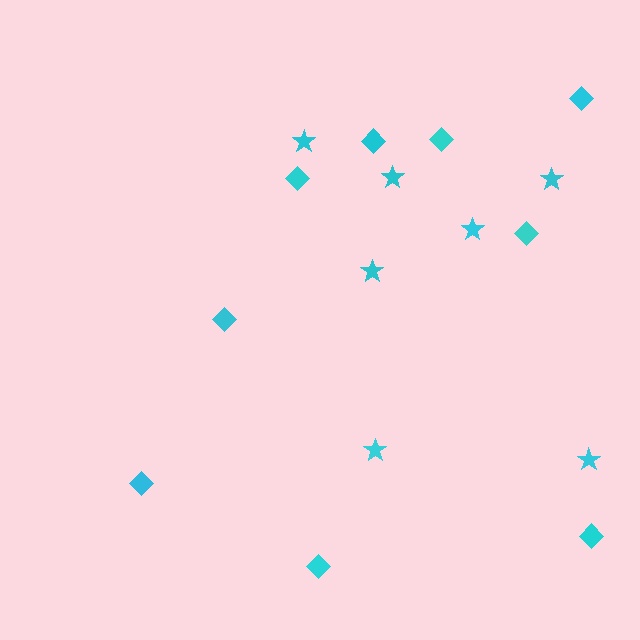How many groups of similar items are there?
There are 2 groups: one group of diamonds (9) and one group of stars (7).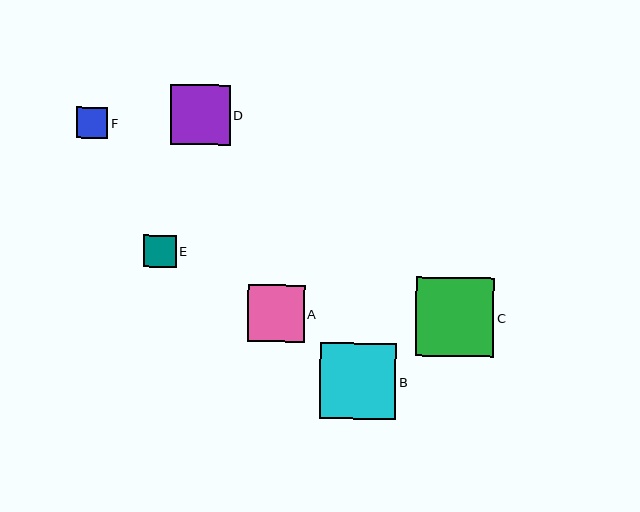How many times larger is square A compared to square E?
Square A is approximately 1.7 times the size of square E.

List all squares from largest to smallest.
From largest to smallest: C, B, D, A, E, F.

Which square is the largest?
Square C is the largest with a size of approximately 78 pixels.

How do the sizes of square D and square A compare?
Square D and square A are approximately the same size.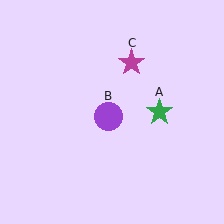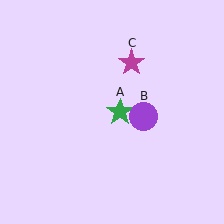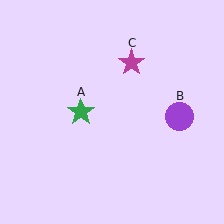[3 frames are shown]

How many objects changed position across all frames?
2 objects changed position: green star (object A), purple circle (object B).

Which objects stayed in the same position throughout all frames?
Magenta star (object C) remained stationary.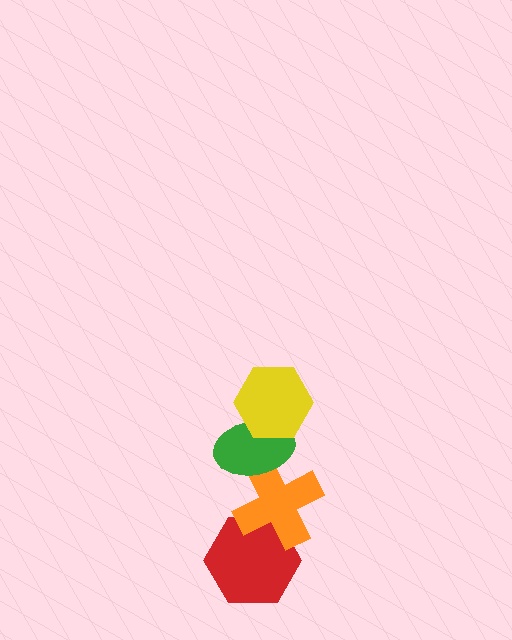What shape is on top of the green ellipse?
The yellow hexagon is on top of the green ellipse.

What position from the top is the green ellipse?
The green ellipse is 2nd from the top.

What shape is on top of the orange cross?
The green ellipse is on top of the orange cross.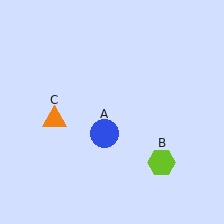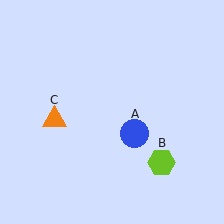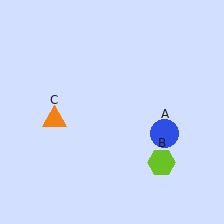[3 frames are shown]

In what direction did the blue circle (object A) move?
The blue circle (object A) moved right.